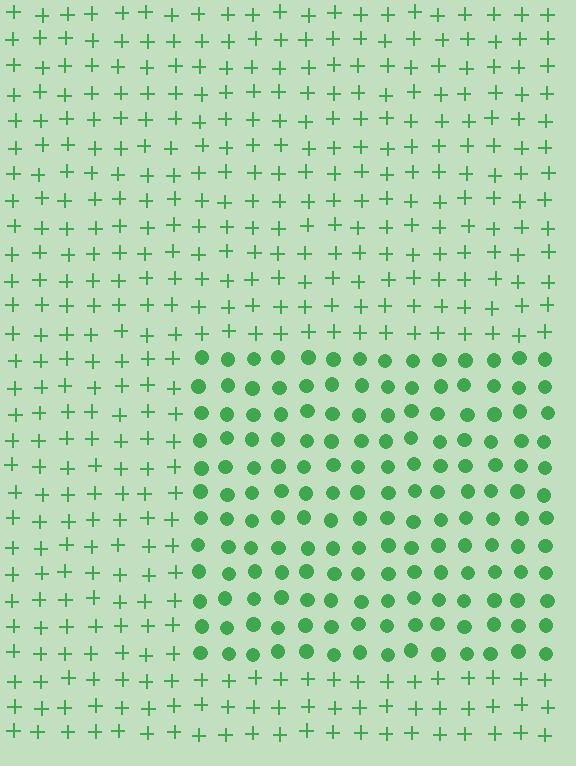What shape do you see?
I see a rectangle.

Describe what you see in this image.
The image is filled with small green elements arranged in a uniform grid. A rectangle-shaped region contains circles, while the surrounding area contains plus signs. The boundary is defined purely by the change in element shape.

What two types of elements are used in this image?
The image uses circles inside the rectangle region and plus signs outside it.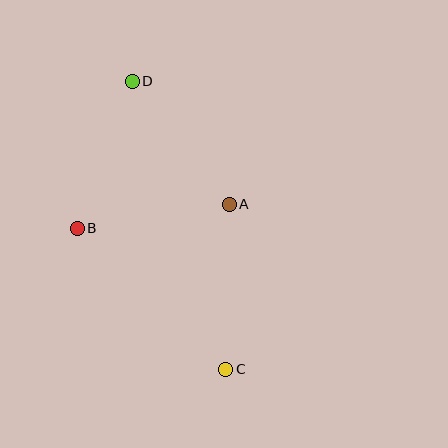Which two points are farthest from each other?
Points C and D are farthest from each other.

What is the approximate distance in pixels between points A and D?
The distance between A and D is approximately 157 pixels.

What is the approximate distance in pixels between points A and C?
The distance between A and C is approximately 165 pixels.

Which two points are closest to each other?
Points A and B are closest to each other.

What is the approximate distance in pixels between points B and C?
The distance between B and C is approximately 205 pixels.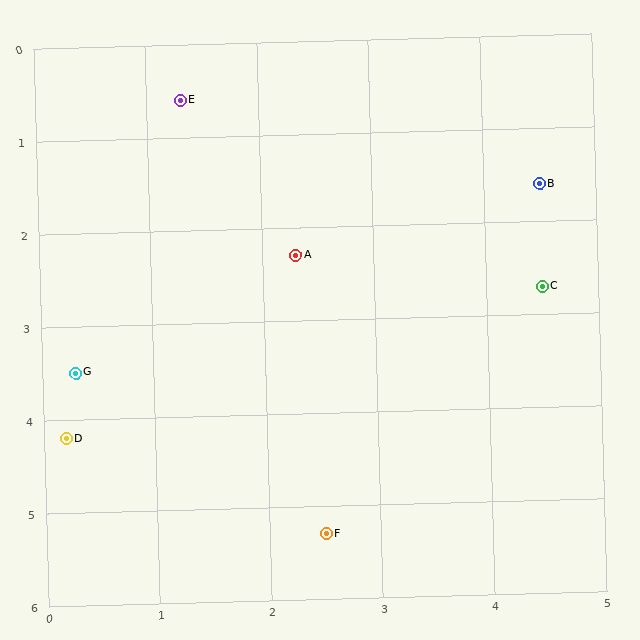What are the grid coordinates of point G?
Point G is at approximately (0.3, 3.5).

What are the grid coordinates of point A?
Point A is at approximately (2.3, 2.3).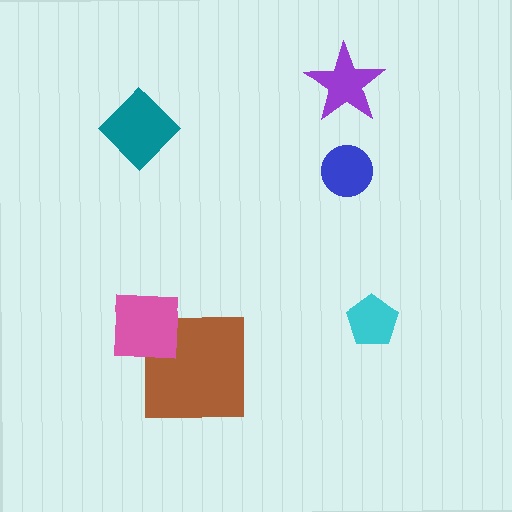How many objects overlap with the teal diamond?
0 objects overlap with the teal diamond.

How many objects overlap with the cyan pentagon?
0 objects overlap with the cyan pentagon.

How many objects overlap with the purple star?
0 objects overlap with the purple star.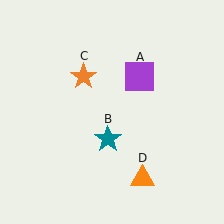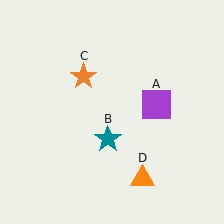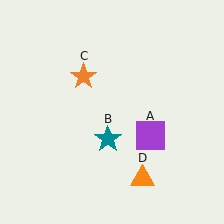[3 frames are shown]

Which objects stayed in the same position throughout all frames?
Teal star (object B) and orange star (object C) and orange triangle (object D) remained stationary.